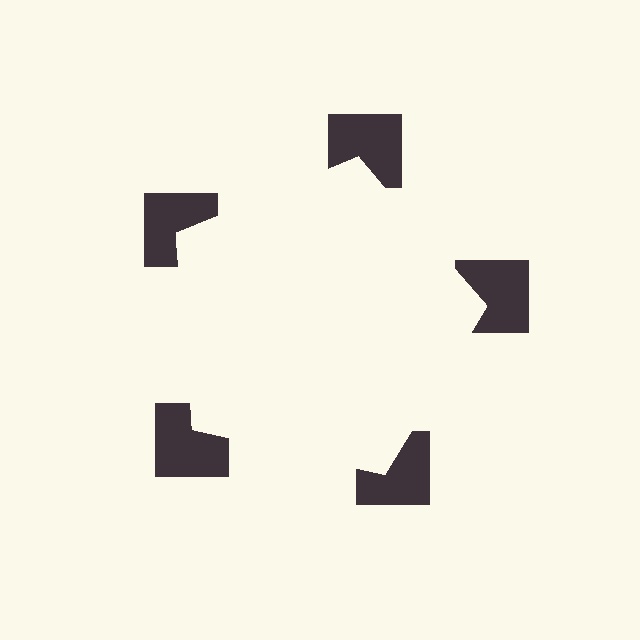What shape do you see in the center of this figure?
An illusory pentagon — its edges are inferred from the aligned wedge cuts in the notched squares, not physically drawn.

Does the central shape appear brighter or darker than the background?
It typically appears slightly brighter than the background, even though no actual brightness change is drawn.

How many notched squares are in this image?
There are 5 — one at each vertex of the illusory pentagon.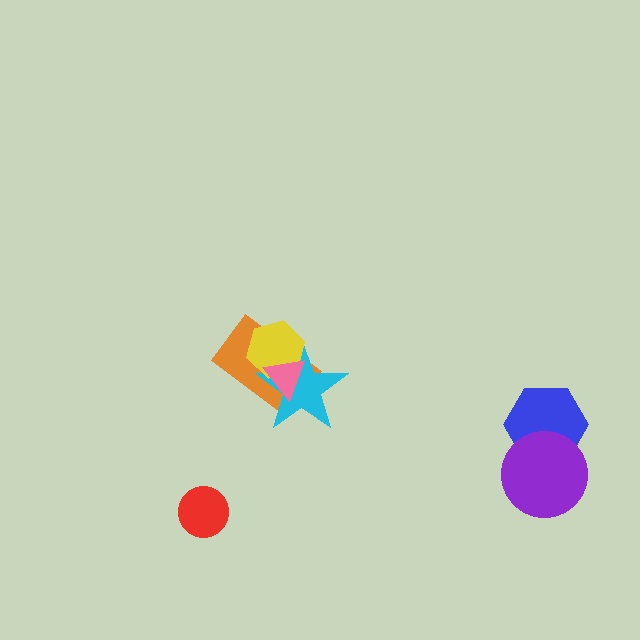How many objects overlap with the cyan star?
3 objects overlap with the cyan star.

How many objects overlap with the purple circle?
1 object overlaps with the purple circle.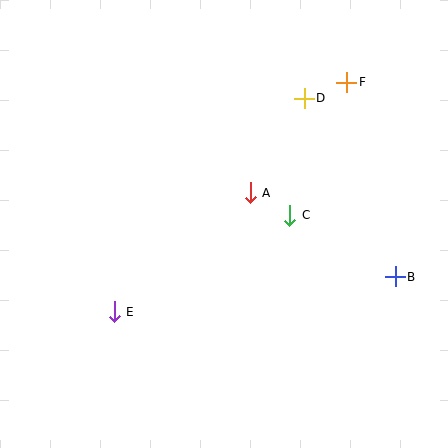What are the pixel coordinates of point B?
Point B is at (395, 277).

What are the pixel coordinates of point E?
Point E is at (114, 312).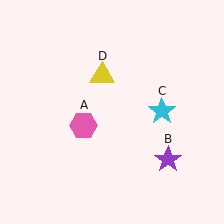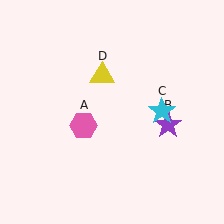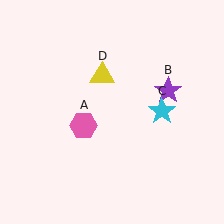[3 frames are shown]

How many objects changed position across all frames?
1 object changed position: purple star (object B).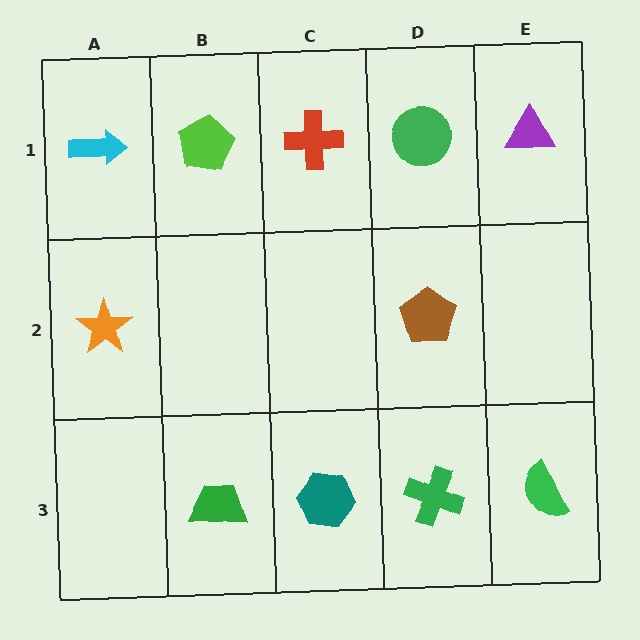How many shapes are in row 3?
4 shapes.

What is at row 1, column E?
A purple triangle.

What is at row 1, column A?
A cyan arrow.